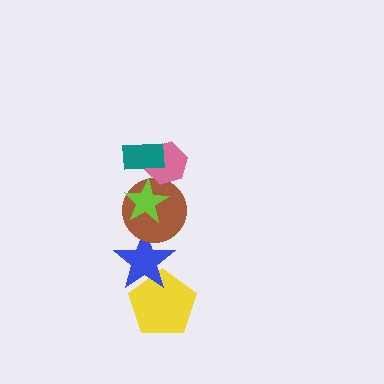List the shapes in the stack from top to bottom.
From top to bottom: the teal rectangle, the pink hexagon, the lime star, the brown circle, the blue star, the yellow pentagon.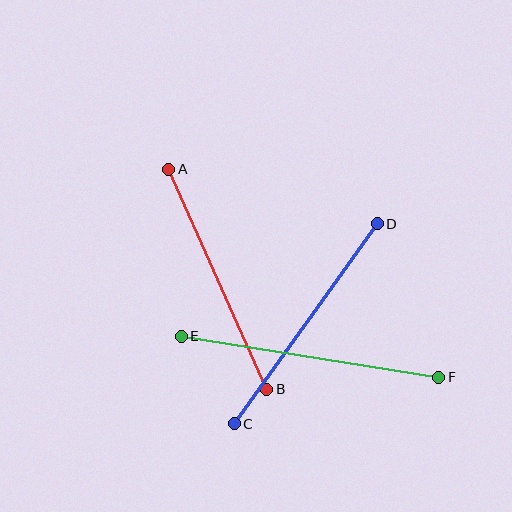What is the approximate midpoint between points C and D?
The midpoint is at approximately (306, 324) pixels.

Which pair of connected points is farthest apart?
Points E and F are farthest apart.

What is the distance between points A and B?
The distance is approximately 241 pixels.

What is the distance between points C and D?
The distance is approximately 246 pixels.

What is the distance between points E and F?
The distance is approximately 261 pixels.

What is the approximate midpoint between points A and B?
The midpoint is at approximately (218, 279) pixels.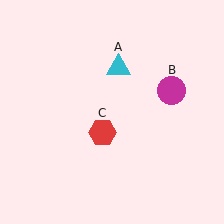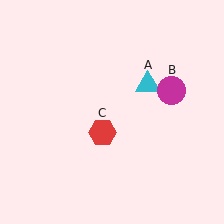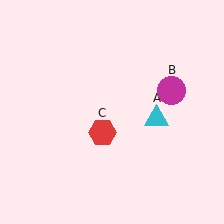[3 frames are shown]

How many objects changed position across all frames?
1 object changed position: cyan triangle (object A).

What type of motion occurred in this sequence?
The cyan triangle (object A) rotated clockwise around the center of the scene.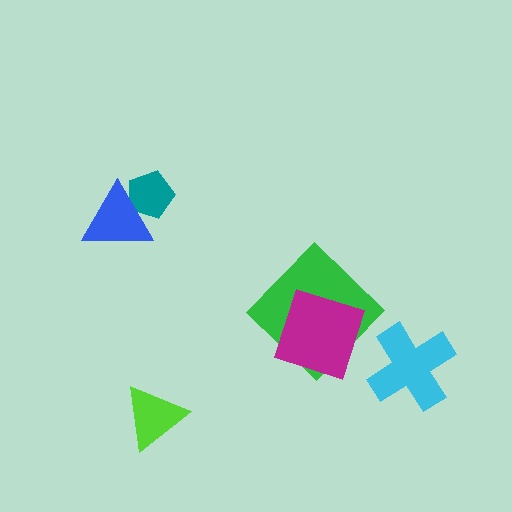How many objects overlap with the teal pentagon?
1 object overlaps with the teal pentagon.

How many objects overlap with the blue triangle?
1 object overlaps with the blue triangle.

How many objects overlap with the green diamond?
1 object overlaps with the green diamond.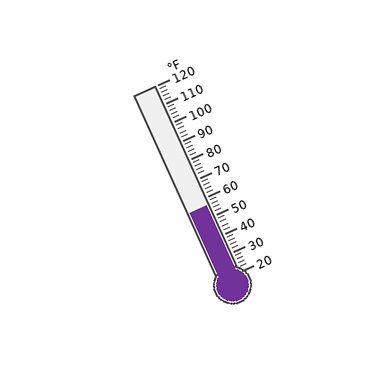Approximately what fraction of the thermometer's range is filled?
The thermometer is filled to approximately 35% of its range.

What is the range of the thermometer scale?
The thermometer scale ranges from 20°F to 120°F.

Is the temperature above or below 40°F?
The temperature is above 40°F.